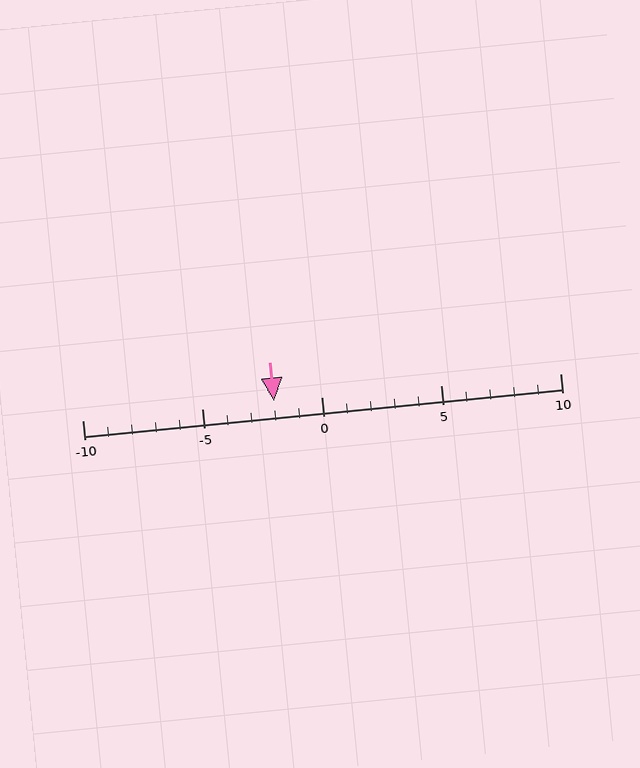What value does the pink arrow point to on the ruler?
The pink arrow points to approximately -2.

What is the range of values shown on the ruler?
The ruler shows values from -10 to 10.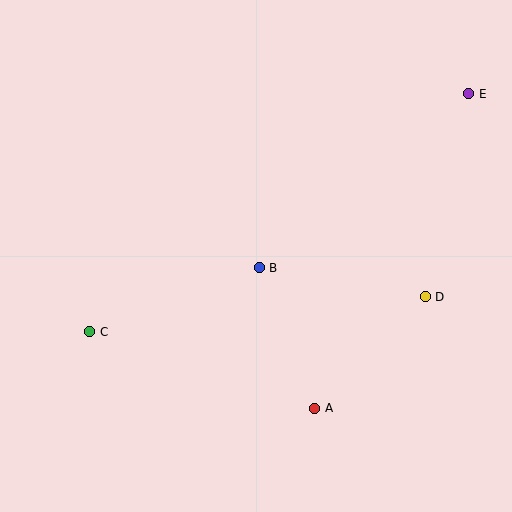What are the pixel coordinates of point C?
Point C is at (90, 332).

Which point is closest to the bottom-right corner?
Point A is closest to the bottom-right corner.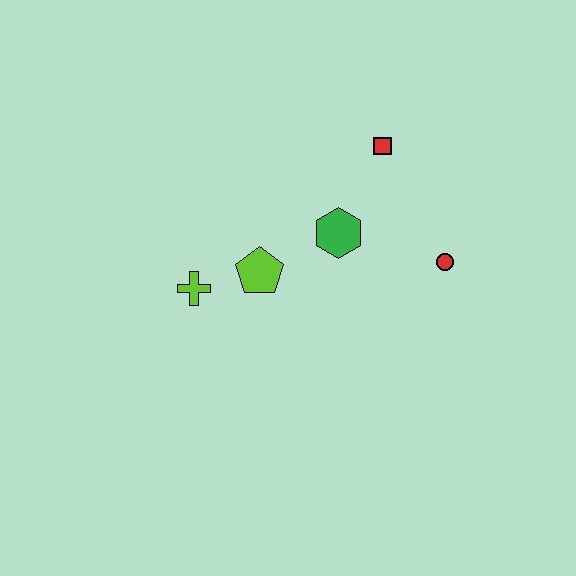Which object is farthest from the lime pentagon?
The red circle is farthest from the lime pentagon.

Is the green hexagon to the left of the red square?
Yes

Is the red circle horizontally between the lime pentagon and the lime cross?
No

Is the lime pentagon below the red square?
Yes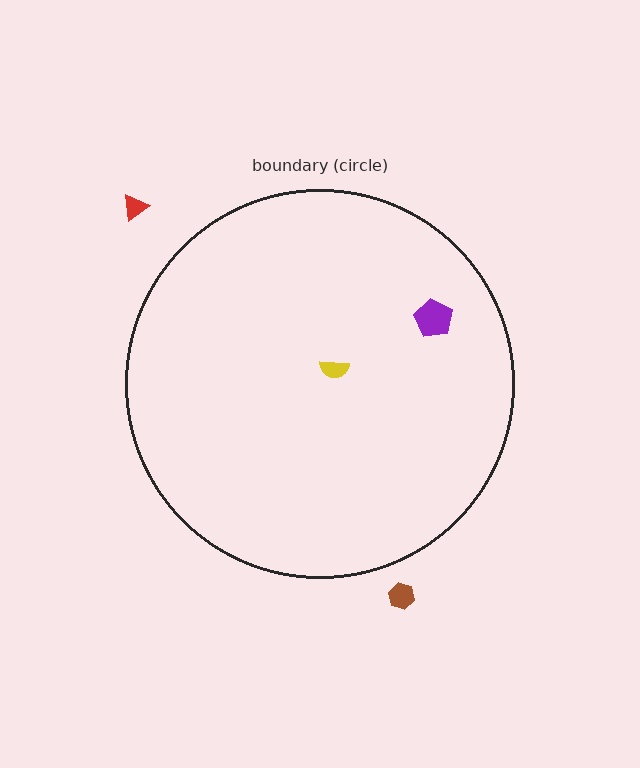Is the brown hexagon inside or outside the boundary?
Outside.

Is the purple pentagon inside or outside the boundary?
Inside.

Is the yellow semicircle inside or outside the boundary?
Inside.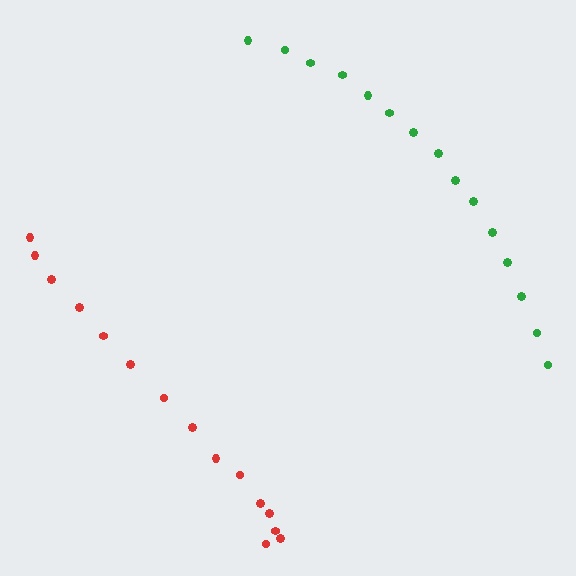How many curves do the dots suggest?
There are 2 distinct paths.